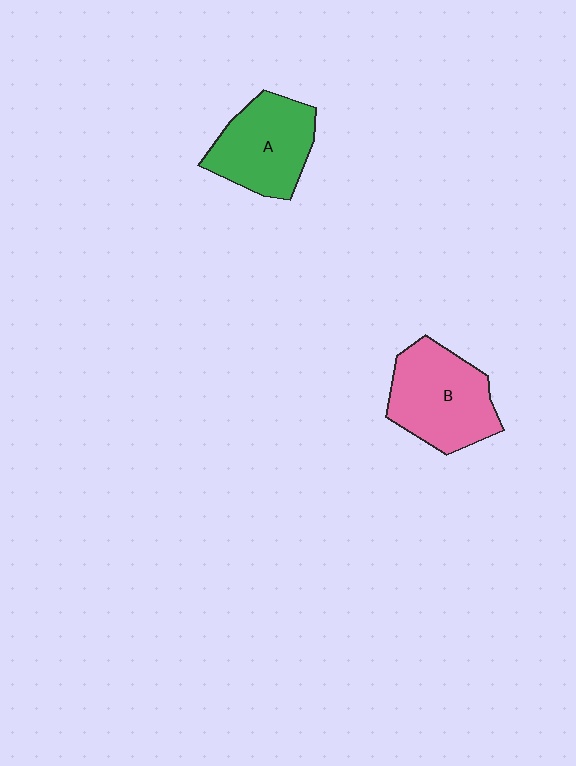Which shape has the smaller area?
Shape A (green).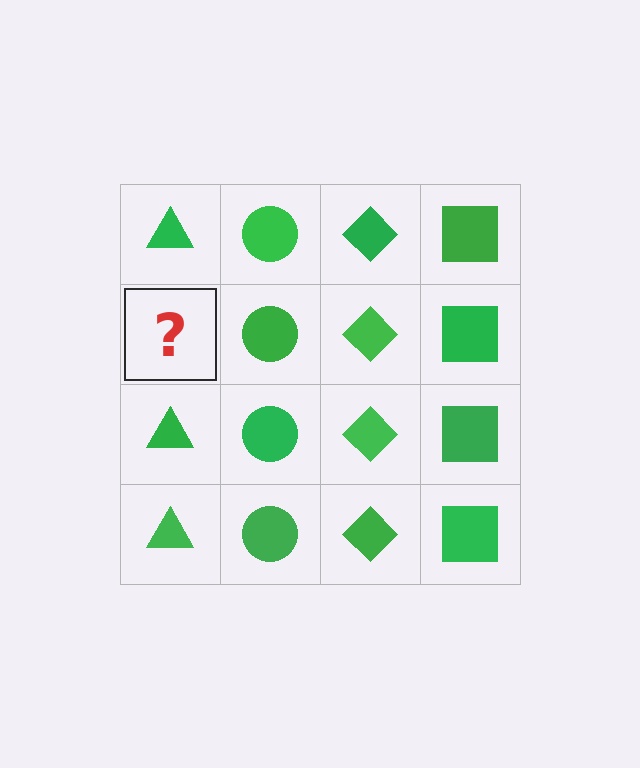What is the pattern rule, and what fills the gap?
The rule is that each column has a consistent shape. The gap should be filled with a green triangle.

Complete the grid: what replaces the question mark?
The question mark should be replaced with a green triangle.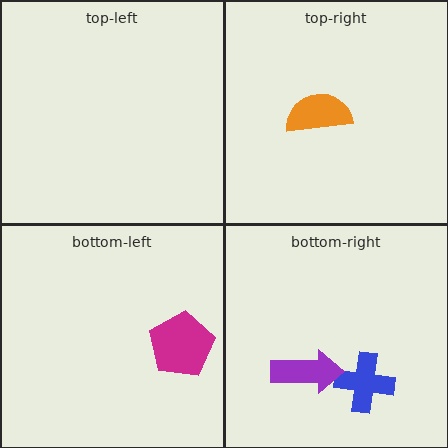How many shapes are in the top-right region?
1.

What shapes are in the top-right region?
The orange semicircle.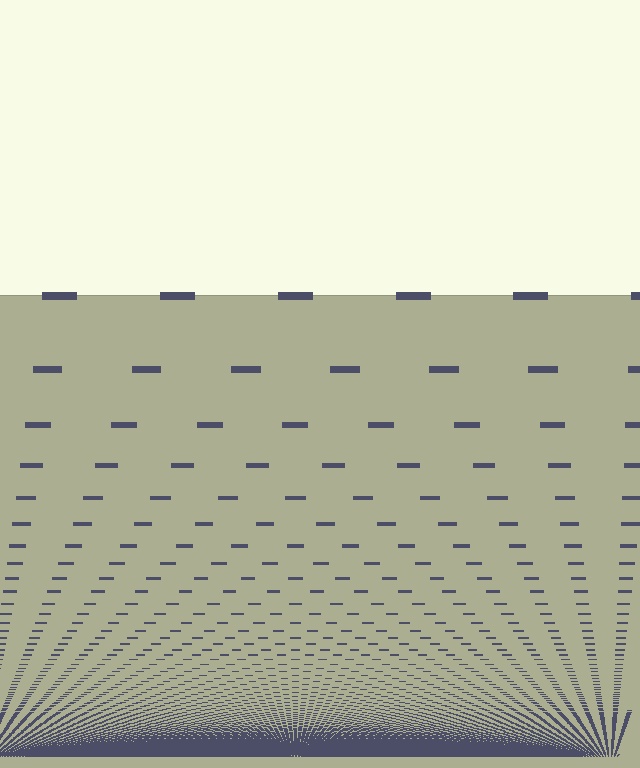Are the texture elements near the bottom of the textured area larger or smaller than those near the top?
Smaller. The gradient is inverted — elements near the bottom are smaller and denser.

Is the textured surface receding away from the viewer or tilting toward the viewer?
The surface appears to tilt toward the viewer. Texture elements get larger and sparser toward the top.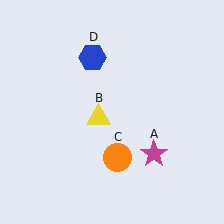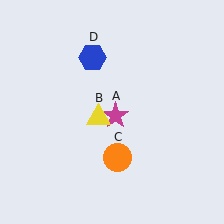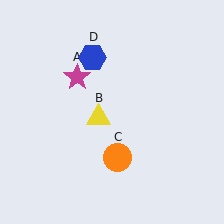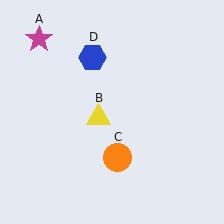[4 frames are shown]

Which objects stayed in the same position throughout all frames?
Yellow triangle (object B) and orange circle (object C) and blue hexagon (object D) remained stationary.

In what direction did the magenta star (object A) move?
The magenta star (object A) moved up and to the left.